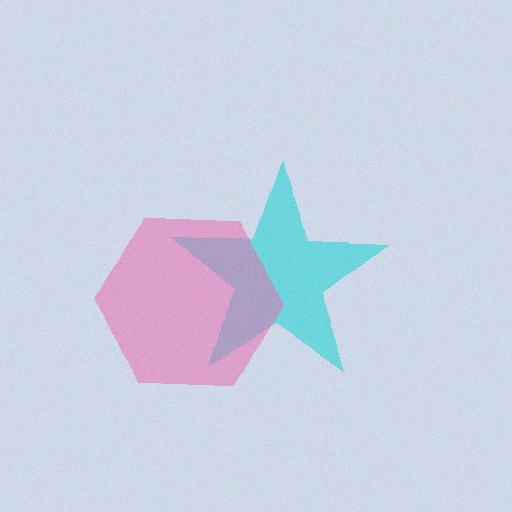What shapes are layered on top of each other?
The layered shapes are: a cyan star, a pink hexagon.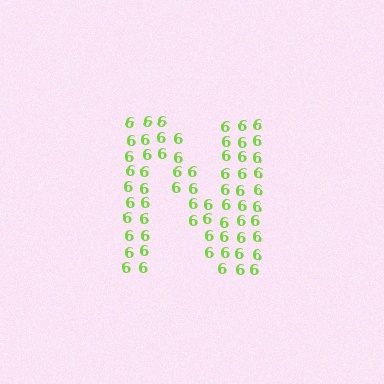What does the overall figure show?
The overall figure shows the letter N.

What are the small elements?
The small elements are digit 6's.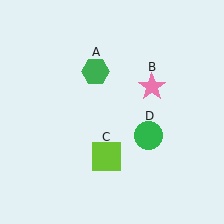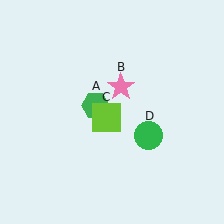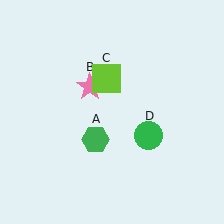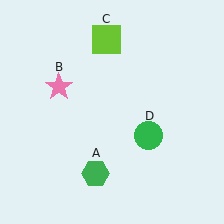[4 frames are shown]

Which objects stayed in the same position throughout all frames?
Green circle (object D) remained stationary.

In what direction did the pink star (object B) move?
The pink star (object B) moved left.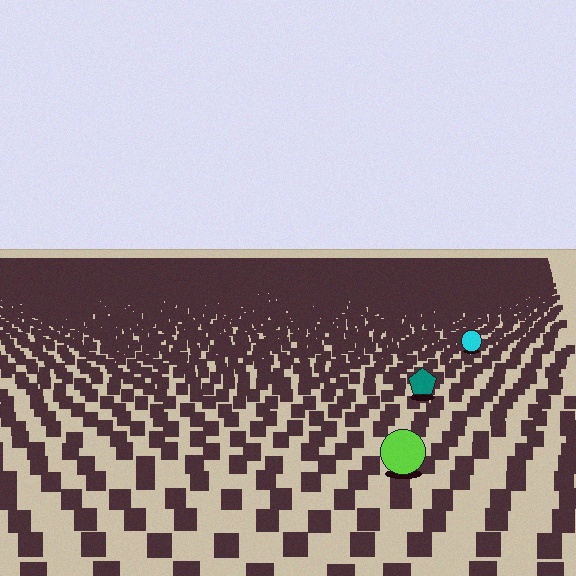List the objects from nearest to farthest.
From nearest to farthest: the lime circle, the teal pentagon, the cyan circle.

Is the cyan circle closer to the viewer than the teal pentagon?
No. The teal pentagon is closer — you can tell from the texture gradient: the ground texture is coarser near it.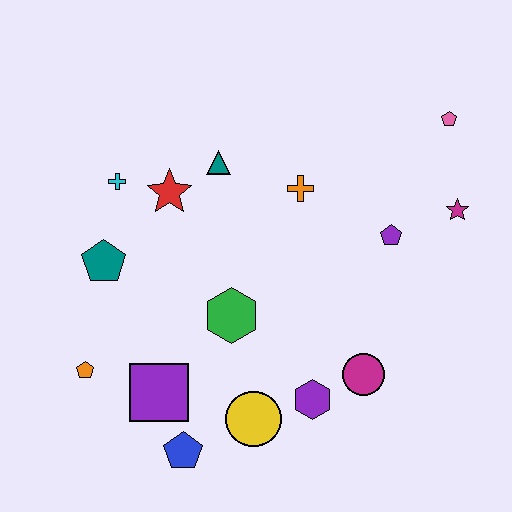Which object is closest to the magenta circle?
The purple hexagon is closest to the magenta circle.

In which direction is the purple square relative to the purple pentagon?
The purple square is to the left of the purple pentagon.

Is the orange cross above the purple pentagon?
Yes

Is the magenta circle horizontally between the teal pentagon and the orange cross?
No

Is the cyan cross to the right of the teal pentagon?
Yes